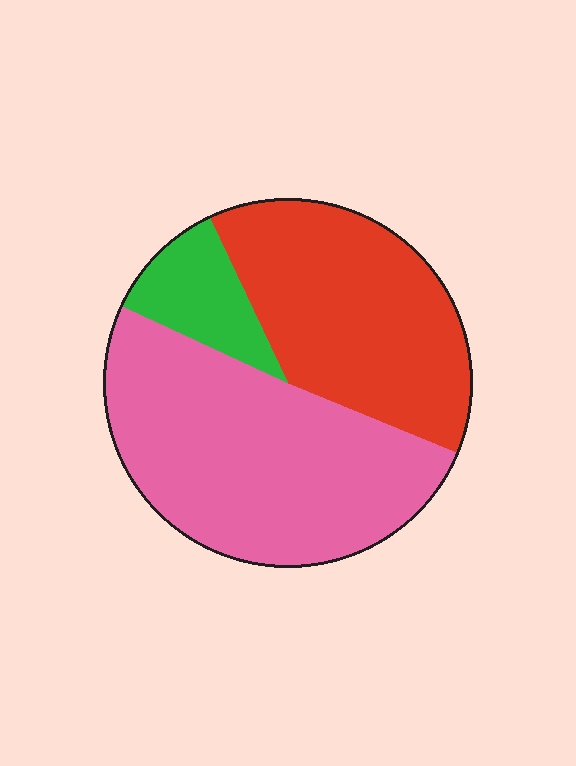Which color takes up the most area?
Pink, at roughly 50%.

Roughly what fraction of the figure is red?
Red takes up between a quarter and a half of the figure.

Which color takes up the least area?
Green, at roughly 10%.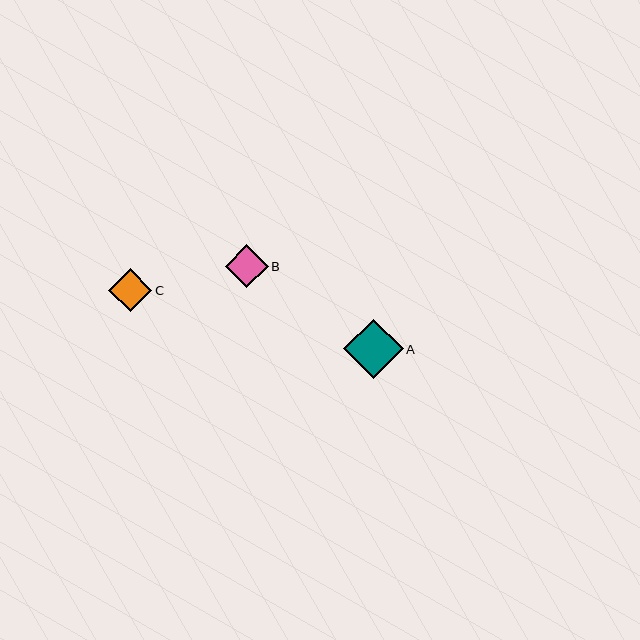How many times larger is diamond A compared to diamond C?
Diamond A is approximately 1.4 times the size of diamond C.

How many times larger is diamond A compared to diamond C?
Diamond A is approximately 1.4 times the size of diamond C.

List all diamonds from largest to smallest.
From largest to smallest: A, C, B.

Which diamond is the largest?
Diamond A is the largest with a size of approximately 59 pixels.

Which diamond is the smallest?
Diamond B is the smallest with a size of approximately 43 pixels.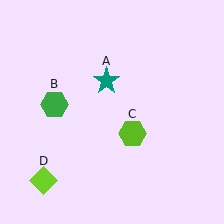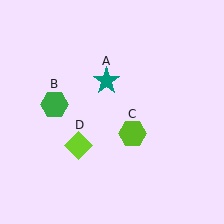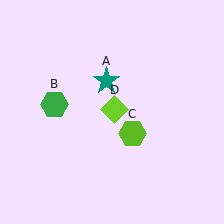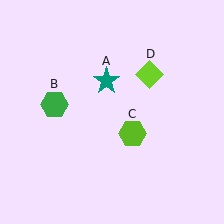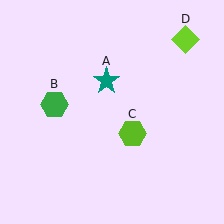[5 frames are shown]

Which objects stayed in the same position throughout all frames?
Teal star (object A) and green hexagon (object B) and lime hexagon (object C) remained stationary.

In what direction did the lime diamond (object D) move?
The lime diamond (object D) moved up and to the right.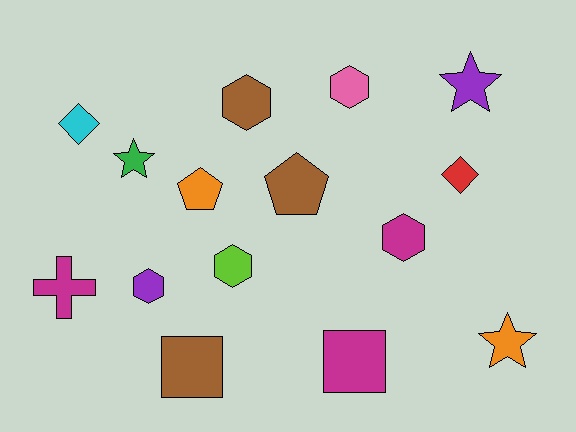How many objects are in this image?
There are 15 objects.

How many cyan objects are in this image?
There is 1 cyan object.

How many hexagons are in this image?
There are 5 hexagons.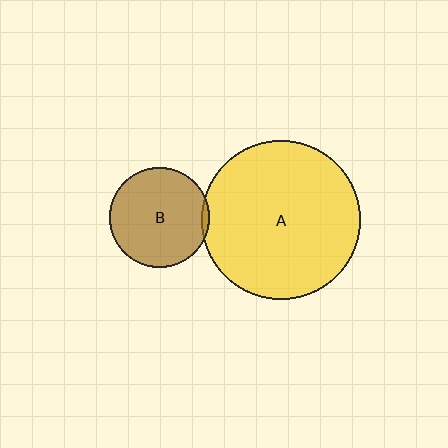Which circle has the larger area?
Circle A (yellow).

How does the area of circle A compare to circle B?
Approximately 2.5 times.